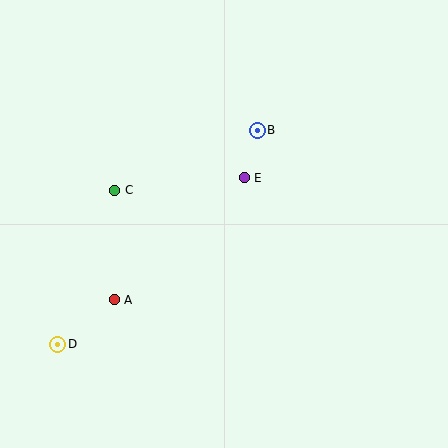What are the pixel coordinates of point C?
Point C is at (115, 190).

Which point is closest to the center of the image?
Point E at (244, 178) is closest to the center.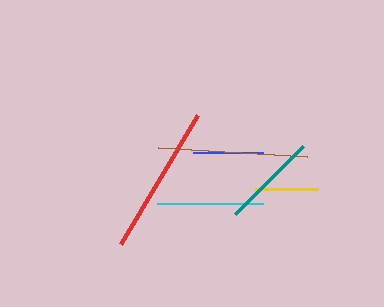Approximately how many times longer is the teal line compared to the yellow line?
The teal line is approximately 1.5 times the length of the yellow line.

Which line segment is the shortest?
The yellow line is the shortest at approximately 63 pixels.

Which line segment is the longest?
The red line is the longest at approximately 150 pixels.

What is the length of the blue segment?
The blue segment is approximately 70 pixels long.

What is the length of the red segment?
The red segment is approximately 150 pixels long.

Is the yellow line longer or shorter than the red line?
The red line is longer than the yellow line.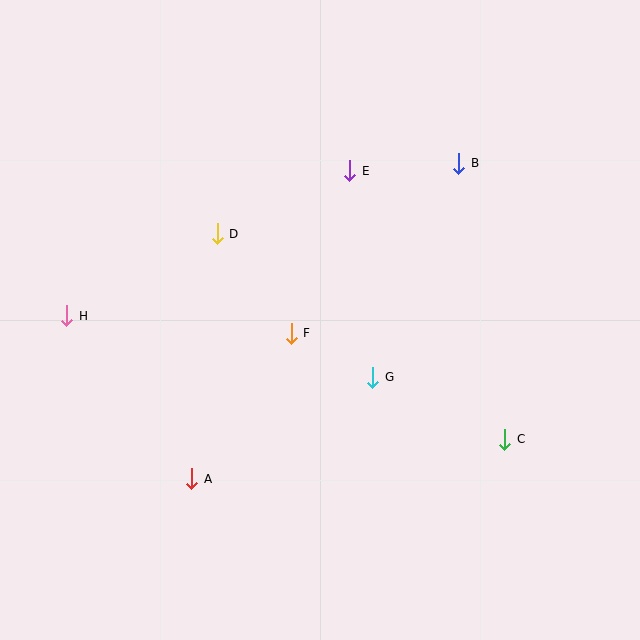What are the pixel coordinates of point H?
Point H is at (67, 316).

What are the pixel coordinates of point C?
Point C is at (504, 439).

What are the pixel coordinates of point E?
Point E is at (350, 171).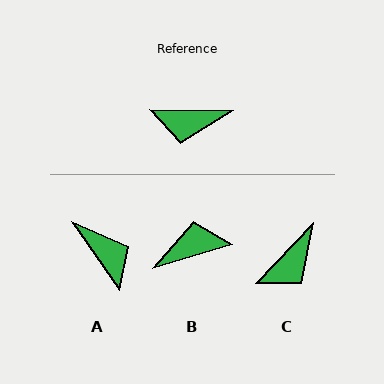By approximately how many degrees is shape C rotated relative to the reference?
Approximately 47 degrees counter-clockwise.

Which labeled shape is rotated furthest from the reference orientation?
B, about 162 degrees away.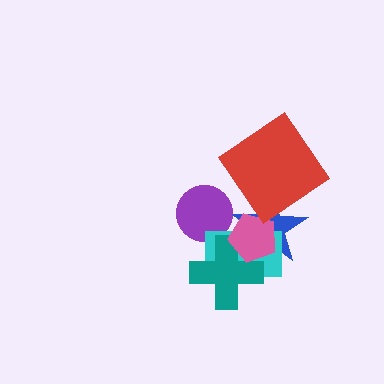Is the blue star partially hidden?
Yes, it is partially covered by another shape.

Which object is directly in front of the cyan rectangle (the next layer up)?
The teal cross is directly in front of the cyan rectangle.